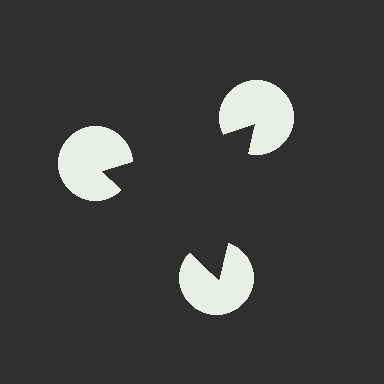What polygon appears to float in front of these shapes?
An illusory triangle — its edges are inferred from the aligned wedge cuts in the pac-man discs, not physically drawn.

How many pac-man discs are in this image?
There are 3 — one at each vertex of the illusory triangle.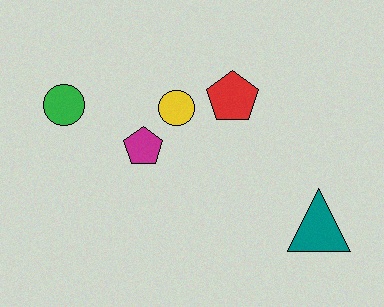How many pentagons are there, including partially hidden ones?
There are 2 pentagons.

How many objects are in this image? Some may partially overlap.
There are 5 objects.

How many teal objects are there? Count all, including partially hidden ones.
There is 1 teal object.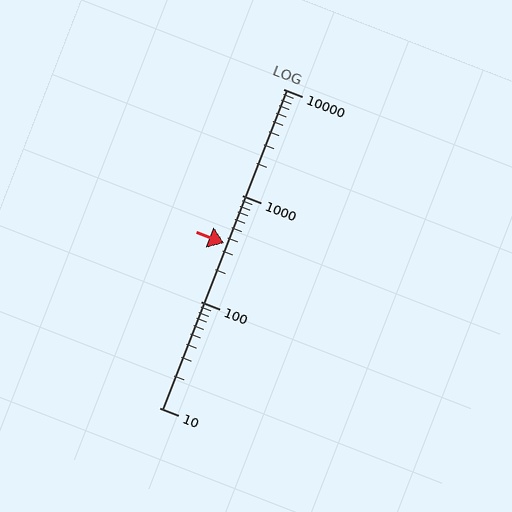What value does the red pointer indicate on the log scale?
The pointer indicates approximately 350.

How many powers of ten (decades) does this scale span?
The scale spans 3 decades, from 10 to 10000.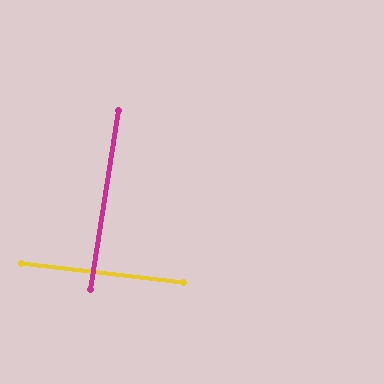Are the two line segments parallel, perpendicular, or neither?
Perpendicular — they meet at approximately 88°.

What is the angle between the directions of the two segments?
Approximately 88 degrees.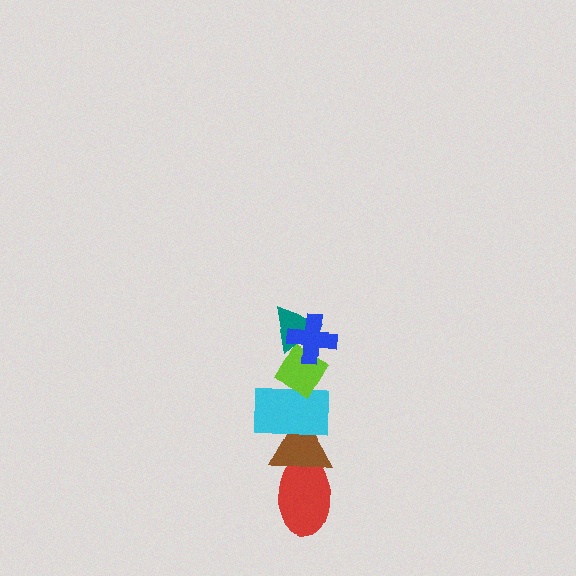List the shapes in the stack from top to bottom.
From top to bottom: the blue cross, the teal triangle, the lime diamond, the cyan rectangle, the brown triangle, the red ellipse.